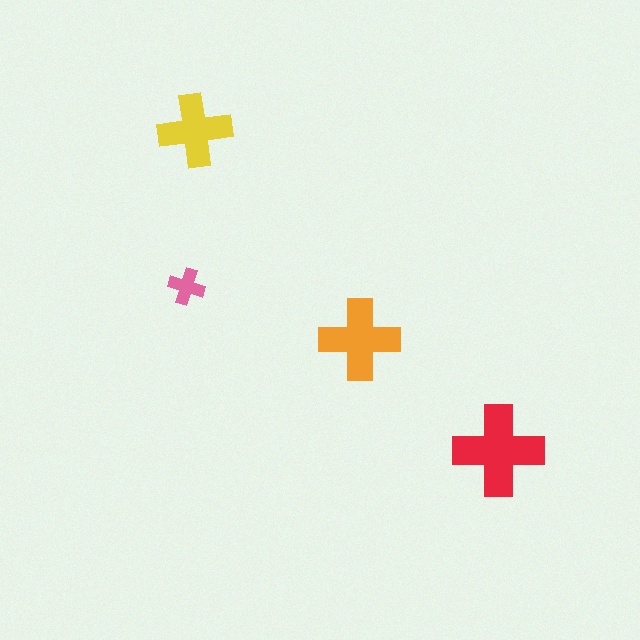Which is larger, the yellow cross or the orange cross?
The orange one.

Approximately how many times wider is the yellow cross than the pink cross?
About 2 times wider.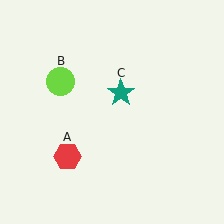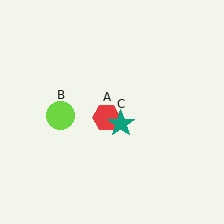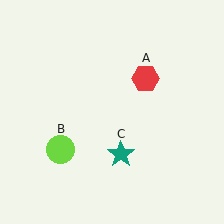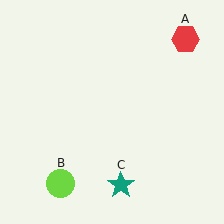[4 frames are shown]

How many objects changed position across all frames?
3 objects changed position: red hexagon (object A), lime circle (object B), teal star (object C).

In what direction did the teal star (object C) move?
The teal star (object C) moved down.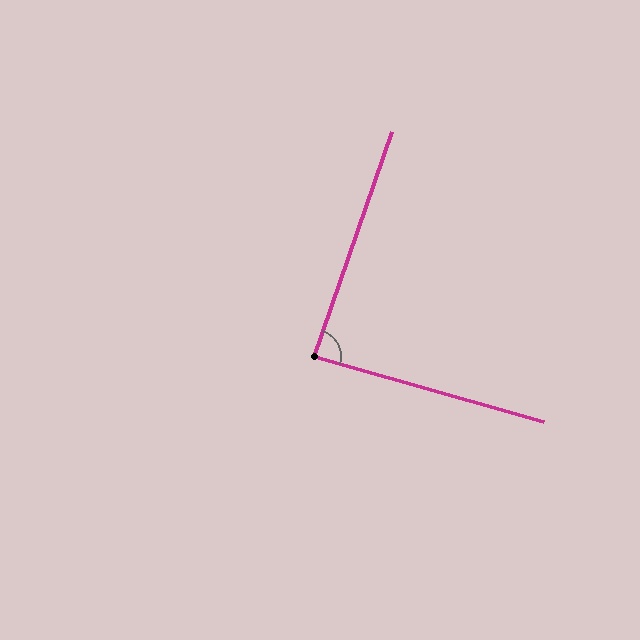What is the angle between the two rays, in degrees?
Approximately 87 degrees.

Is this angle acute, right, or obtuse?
It is approximately a right angle.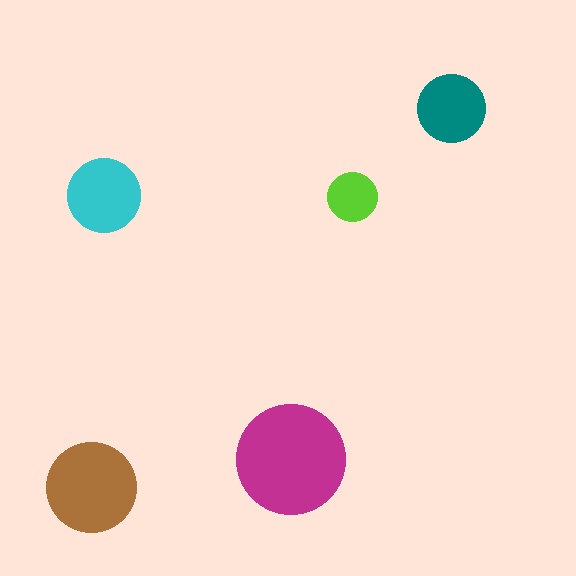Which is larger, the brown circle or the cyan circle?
The brown one.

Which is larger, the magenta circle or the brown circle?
The magenta one.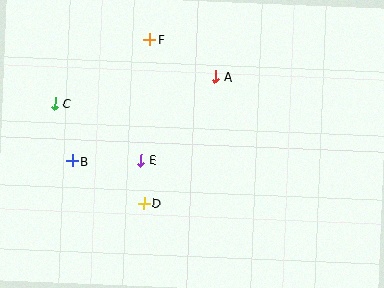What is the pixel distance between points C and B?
The distance between C and B is 60 pixels.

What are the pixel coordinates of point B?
Point B is at (73, 161).